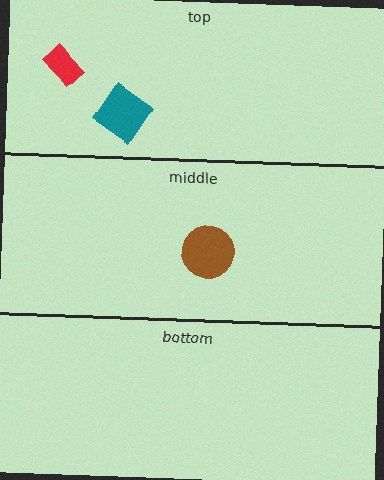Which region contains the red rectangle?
The top region.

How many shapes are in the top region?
2.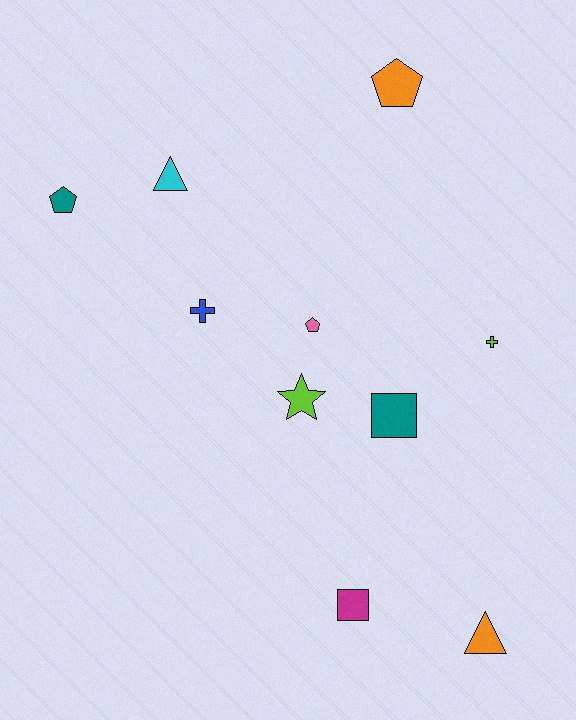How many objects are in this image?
There are 10 objects.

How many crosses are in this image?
There are 2 crosses.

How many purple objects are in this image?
There are no purple objects.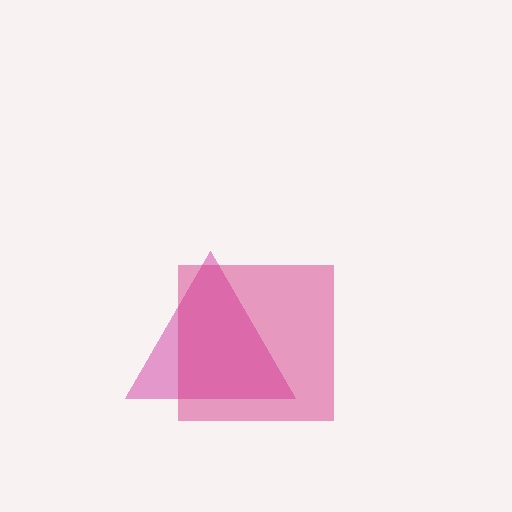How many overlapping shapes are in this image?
There are 2 overlapping shapes in the image.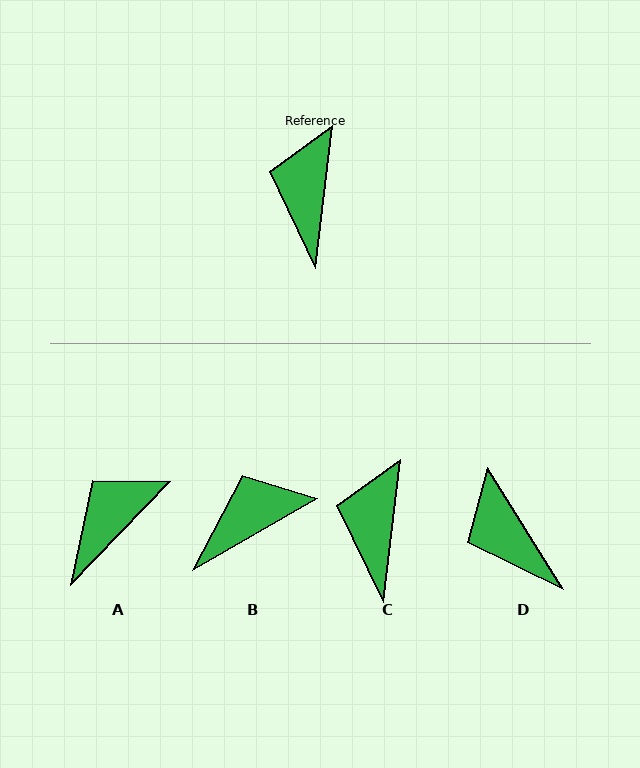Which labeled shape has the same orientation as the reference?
C.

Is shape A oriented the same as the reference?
No, it is off by about 37 degrees.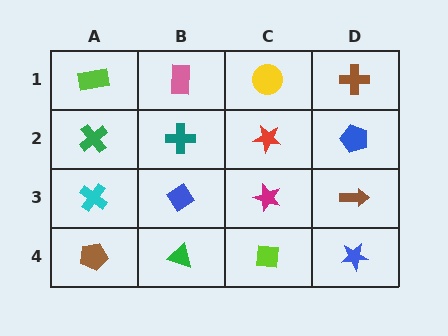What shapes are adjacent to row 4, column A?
A cyan cross (row 3, column A), a green triangle (row 4, column B).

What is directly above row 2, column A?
A lime rectangle.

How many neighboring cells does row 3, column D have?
3.